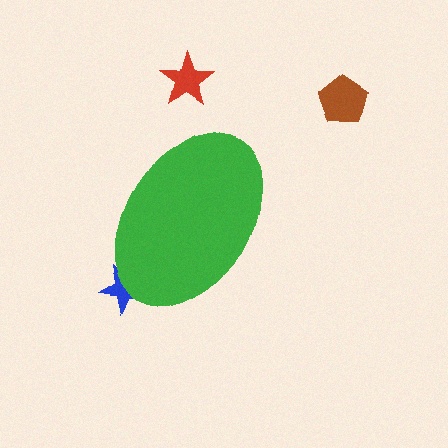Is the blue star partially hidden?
Yes, the blue star is partially hidden behind the green ellipse.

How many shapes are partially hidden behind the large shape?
1 shape is partially hidden.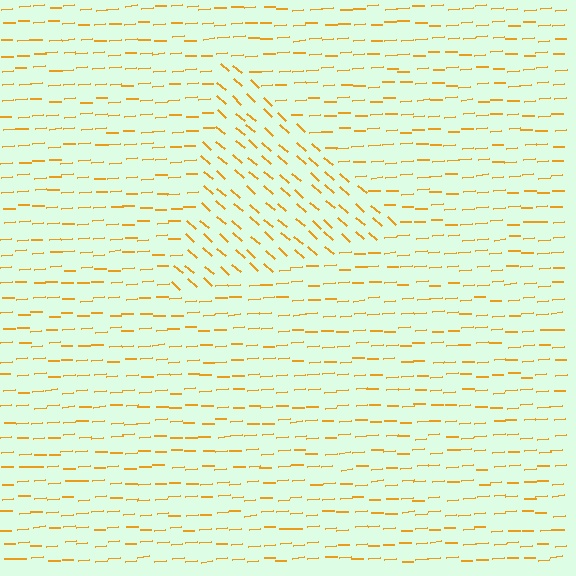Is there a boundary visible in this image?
Yes, there is a texture boundary formed by a change in line orientation.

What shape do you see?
I see a triangle.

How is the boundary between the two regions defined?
The boundary is defined purely by a change in line orientation (approximately 45 degrees difference). All lines are the same color and thickness.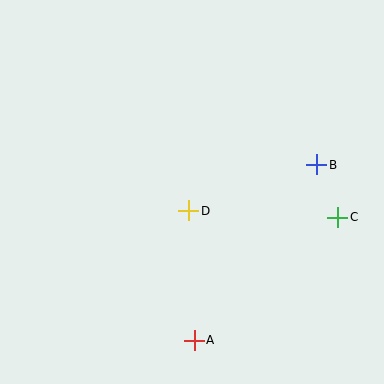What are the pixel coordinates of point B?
Point B is at (317, 165).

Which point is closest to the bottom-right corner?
Point C is closest to the bottom-right corner.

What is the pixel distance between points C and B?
The distance between C and B is 57 pixels.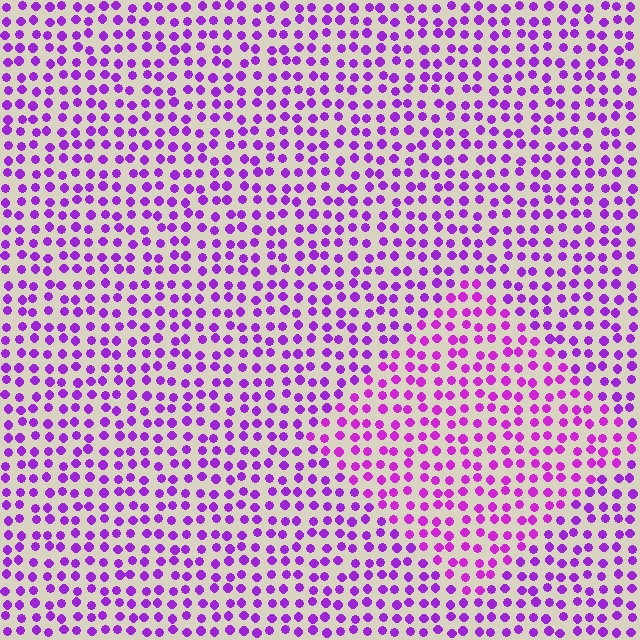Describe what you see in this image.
The image is filled with small purple elements in a uniform arrangement. A diamond-shaped region is visible where the elements are tinted to a slightly different hue, forming a subtle color boundary.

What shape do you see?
I see a diamond.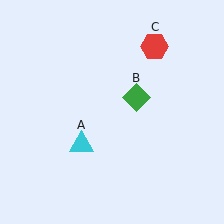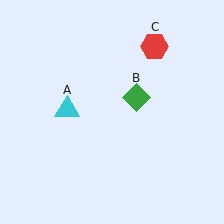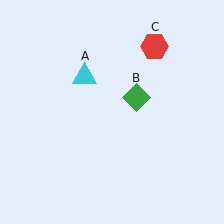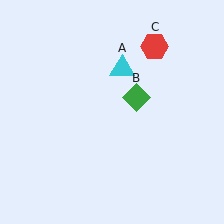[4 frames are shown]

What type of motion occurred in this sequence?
The cyan triangle (object A) rotated clockwise around the center of the scene.